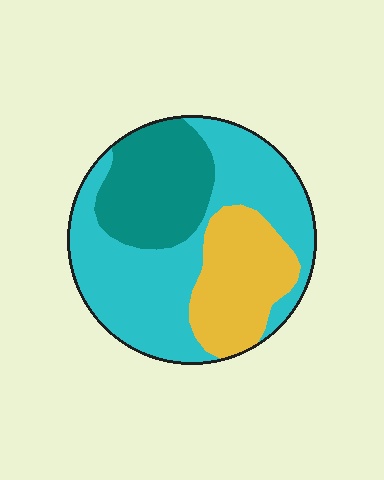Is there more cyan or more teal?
Cyan.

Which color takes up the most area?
Cyan, at roughly 50%.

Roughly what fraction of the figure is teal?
Teal takes up about one quarter (1/4) of the figure.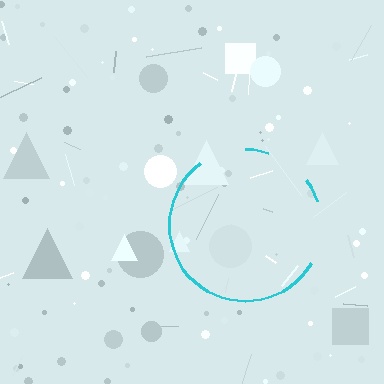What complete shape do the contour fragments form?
The contour fragments form a circle.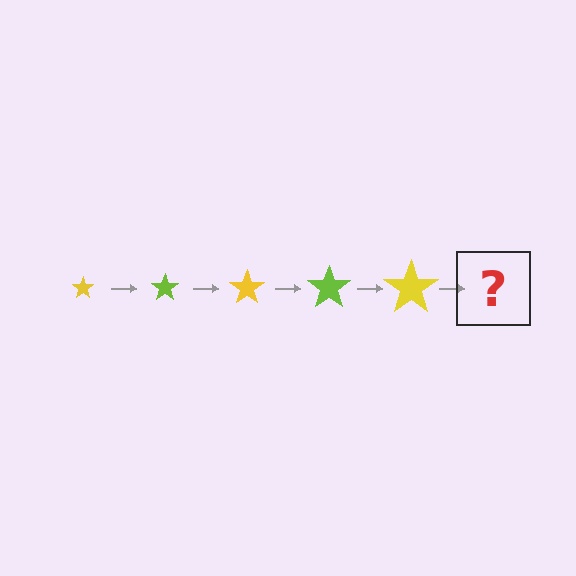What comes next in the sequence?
The next element should be a lime star, larger than the previous one.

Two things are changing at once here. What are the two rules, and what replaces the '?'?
The two rules are that the star grows larger each step and the color cycles through yellow and lime. The '?' should be a lime star, larger than the previous one.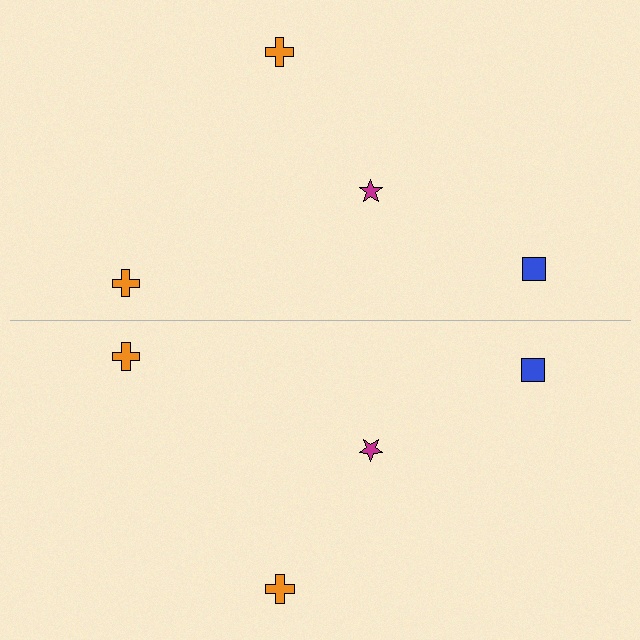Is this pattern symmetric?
Yes, this pattern has bilateral (reflection) symmetry.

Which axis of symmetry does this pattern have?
The pattern has a horizontal axis of symmetry running through the center of the image.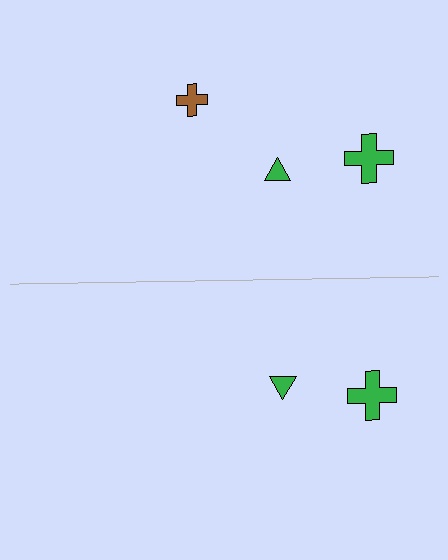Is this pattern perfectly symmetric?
No, the pattern is not perfectly symmetric. A brown cross is missing from the bottom side.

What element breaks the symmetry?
A brown cross is missing from the bottom side.